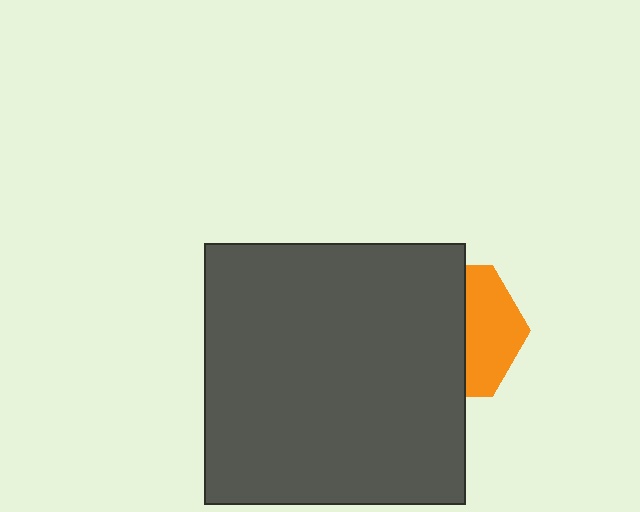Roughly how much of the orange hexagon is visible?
A small part of it is visible (roughly 41%).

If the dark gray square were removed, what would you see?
You would see the complete orange hexagon.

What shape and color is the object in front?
The object in front is a dark gray square.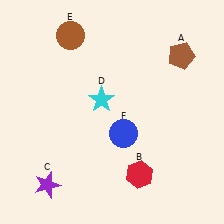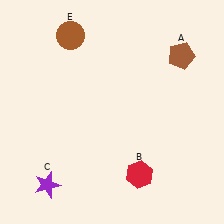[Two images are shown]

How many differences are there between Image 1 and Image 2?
There are 2 differences between the two images.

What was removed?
The blue circle (F), the cyan star (D) were removed in Image 2.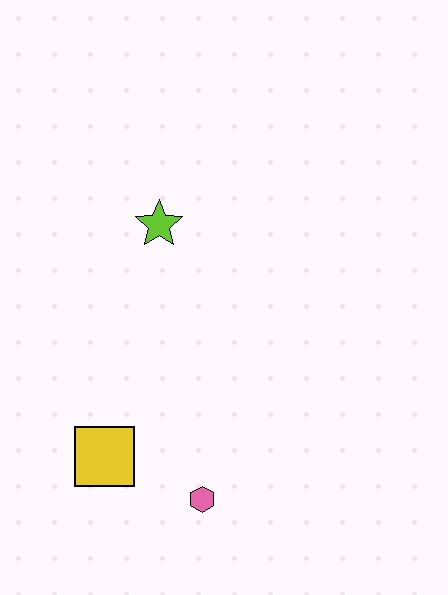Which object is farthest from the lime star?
The pink hexagon is farthest from the lime star.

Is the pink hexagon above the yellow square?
No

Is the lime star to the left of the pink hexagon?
Yes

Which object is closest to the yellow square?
The pink hexagon is closest to the yellow square.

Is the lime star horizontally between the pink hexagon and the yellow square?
Yes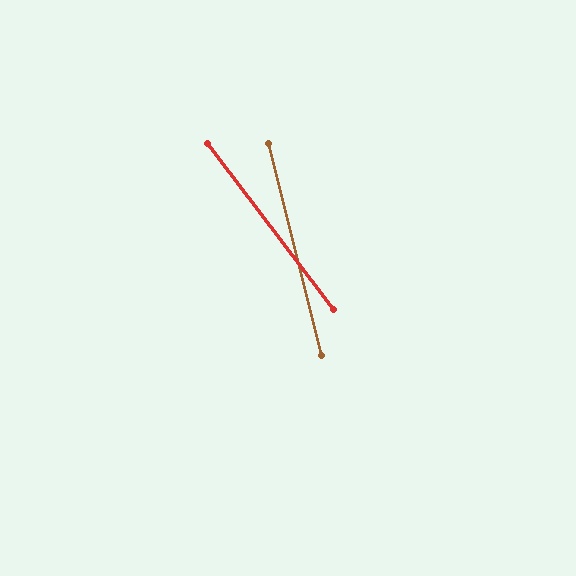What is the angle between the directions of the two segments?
Approximately 23 degrees.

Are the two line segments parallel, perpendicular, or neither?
Neither parallel nor perpendicular — they differ by about 23°.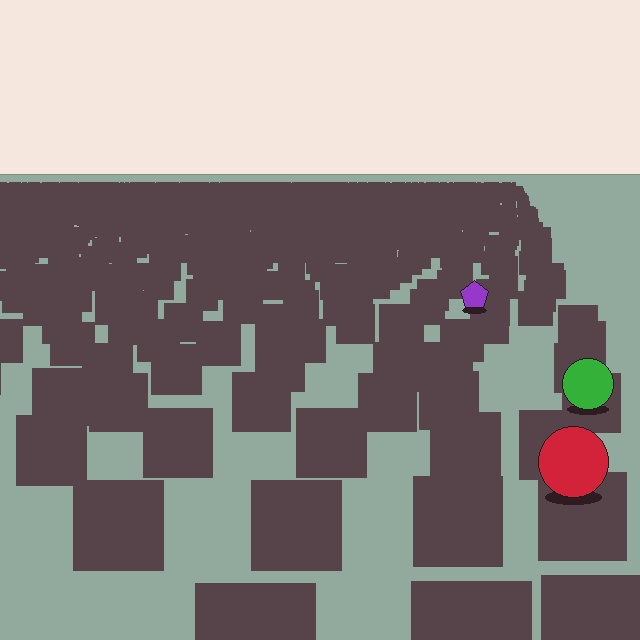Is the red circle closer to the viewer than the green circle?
Yes. The red circle is closer — you can tell from the texture gradient: the ground texture is coarser near it.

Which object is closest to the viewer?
The red circle is closest. The texture marks near it are larger and more spread out.